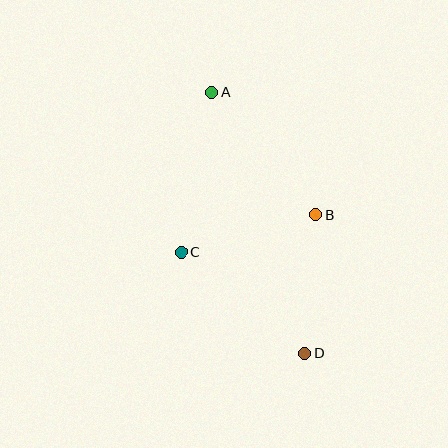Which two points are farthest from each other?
Points A and D are farthest from each other.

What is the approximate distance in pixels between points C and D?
The distance between C and D is approximately 159 pixels.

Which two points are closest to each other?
Points B and D are closest to each other.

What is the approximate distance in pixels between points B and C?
The distance between B and C is approximately 139 pixels.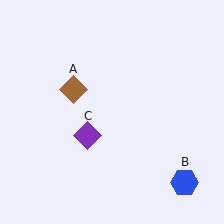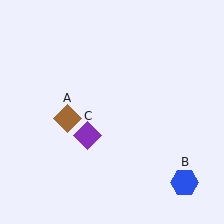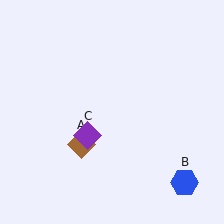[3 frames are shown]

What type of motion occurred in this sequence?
The brown diamond (object A) rotated counterclockwise around the center of the scene.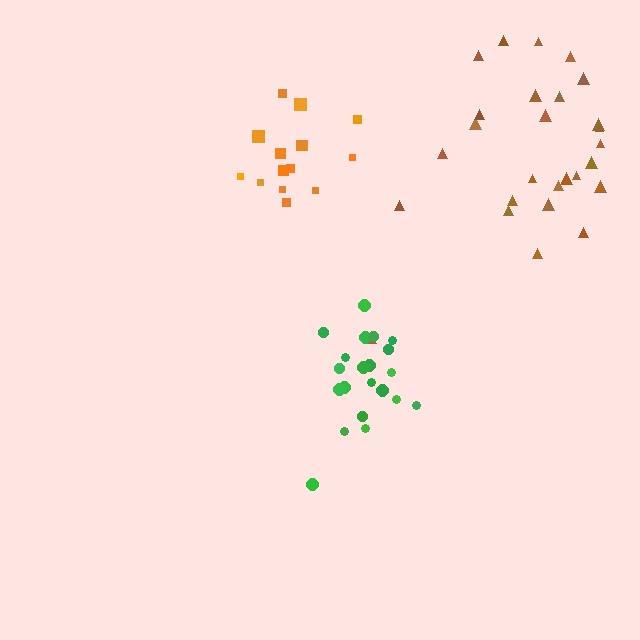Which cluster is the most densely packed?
Orange.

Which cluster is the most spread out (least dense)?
Brown.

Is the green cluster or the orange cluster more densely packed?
Orange.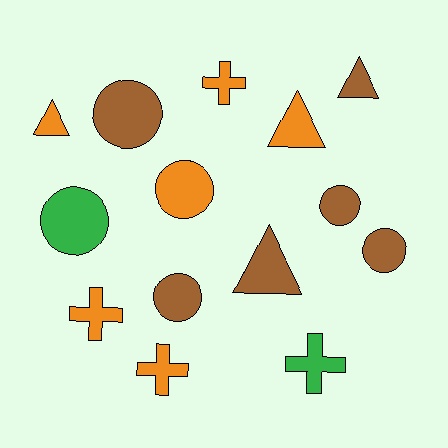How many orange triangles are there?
There are 2 orange triangles.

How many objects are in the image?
There are 14 objects.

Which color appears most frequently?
Orange, with 6 objects.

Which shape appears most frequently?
Circle, with 6 objects.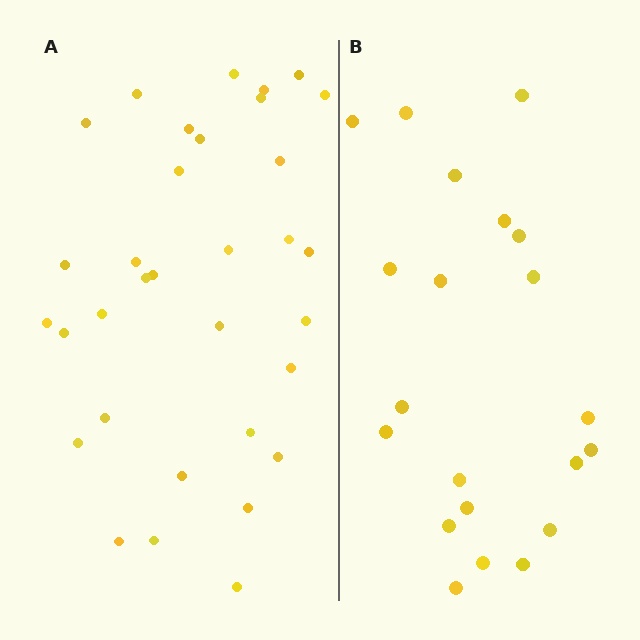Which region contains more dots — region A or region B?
Region A (the left region) has more dots.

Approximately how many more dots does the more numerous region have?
Region A has roughly 12 or so more dots than region B.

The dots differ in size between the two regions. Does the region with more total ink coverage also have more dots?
No. Region B has more total ink coverage because its dots are larger, but region A actually contains more individual dots. Total area can be misleading — the number of items is what matters here.